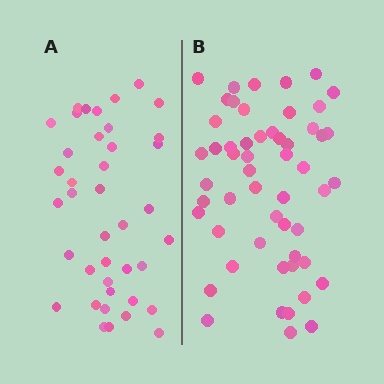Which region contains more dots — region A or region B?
Region B (the right region) has more dots.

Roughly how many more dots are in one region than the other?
Region B has approximately 15 more dots than region A.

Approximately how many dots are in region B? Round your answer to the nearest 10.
About 50 dots. (The exact count is 54, which rounds to 50.)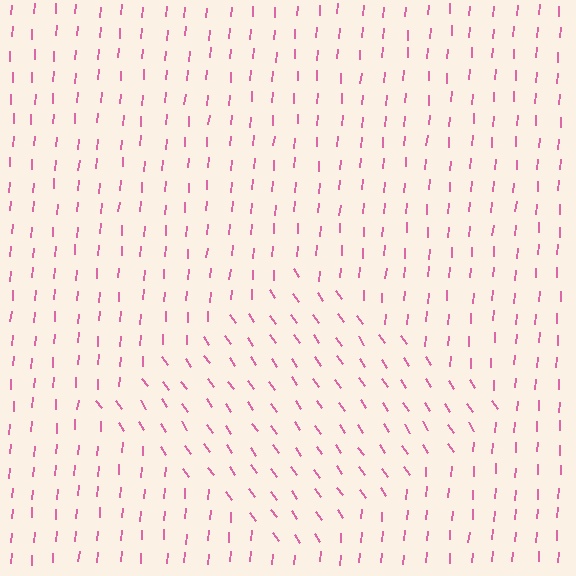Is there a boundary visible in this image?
Yes, there is a texture boundary formed by a change in line orientation.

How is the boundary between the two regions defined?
The boundary is defined purely by a change in line orientation (approximately 40 degrees difference). All lines are the same color and thickness.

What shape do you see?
I see a diamond.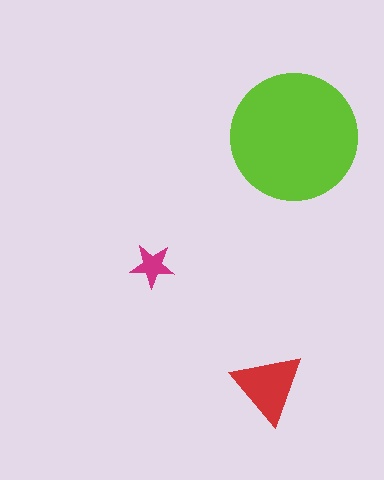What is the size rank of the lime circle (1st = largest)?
1st.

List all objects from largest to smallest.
The lime circle, the red triangle, the magenta star.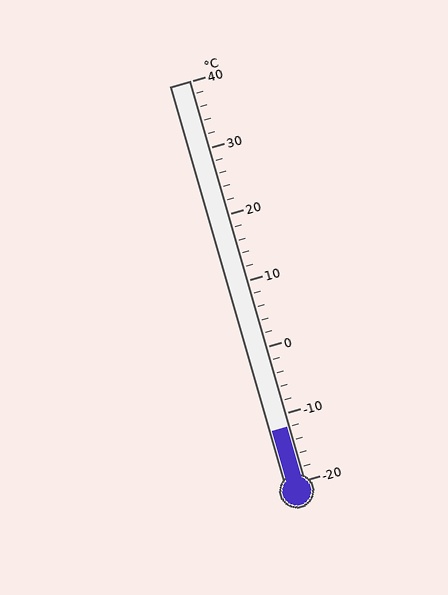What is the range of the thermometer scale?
The thermometer scale ranges from -20°C to 40°C.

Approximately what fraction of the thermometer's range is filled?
The thermometer is filled to approximately 15% of its range.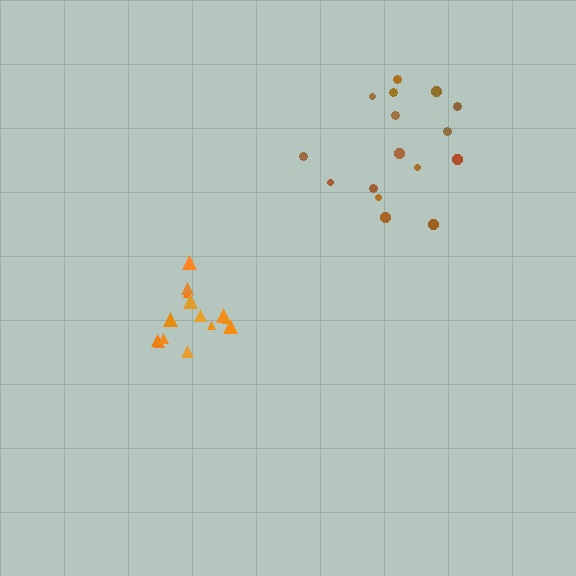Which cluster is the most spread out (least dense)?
Brown.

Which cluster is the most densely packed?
Orange.